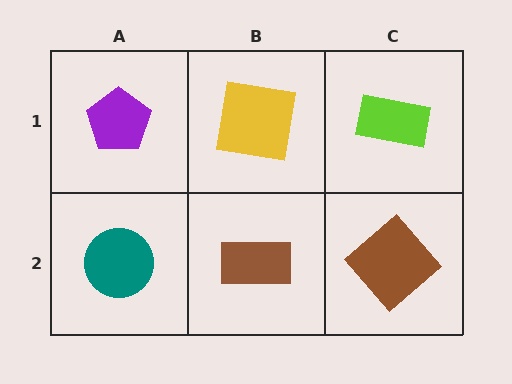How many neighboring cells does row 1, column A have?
2.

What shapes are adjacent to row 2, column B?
A yellow square (row 1, column B), a teal circle (row 2, column A), a brown diamond (row 2, column C).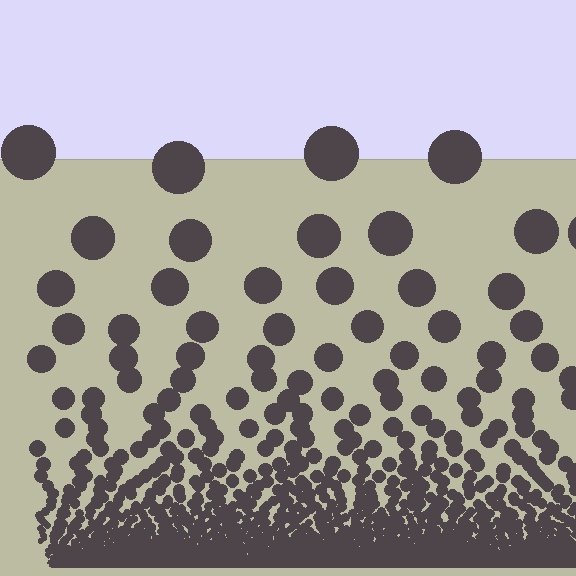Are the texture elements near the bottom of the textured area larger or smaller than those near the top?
Smaller. The gradient is inverted — elements near the bottom are smaller and denser.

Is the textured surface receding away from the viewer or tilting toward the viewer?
The surface appears to tilt toward the viewer. Texture elements get larger and sparser toward the top.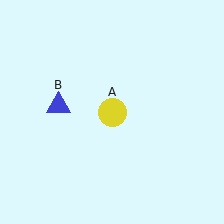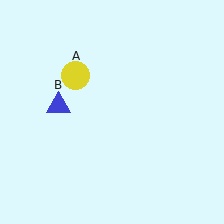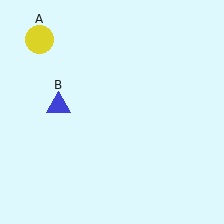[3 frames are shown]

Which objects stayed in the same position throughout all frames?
Blue triangle (object B) remained stationary.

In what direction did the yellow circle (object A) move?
The yellow circle (object A) moved up and to the left.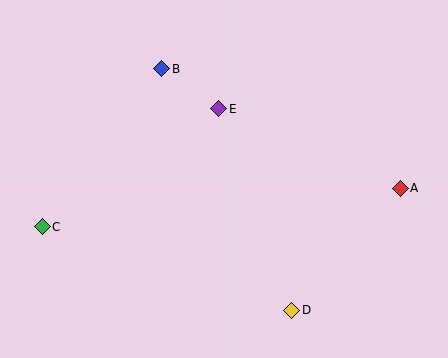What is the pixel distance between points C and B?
The distance between C and B is 199 pixels.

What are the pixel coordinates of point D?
Point D is at (292, 310).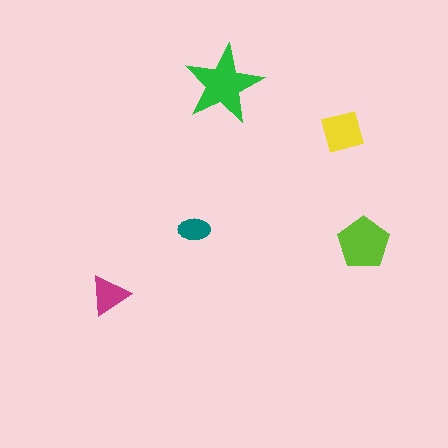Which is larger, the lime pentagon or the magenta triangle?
The lime pentagon.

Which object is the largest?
The green star.